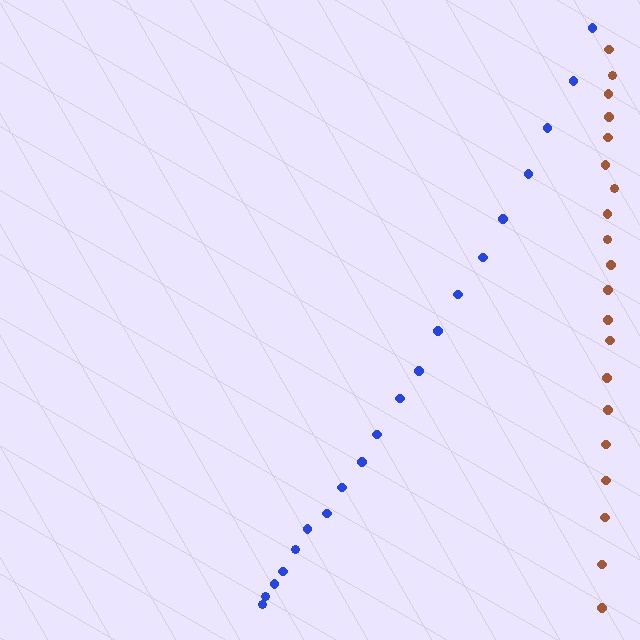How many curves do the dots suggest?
There are 2 distinct paths.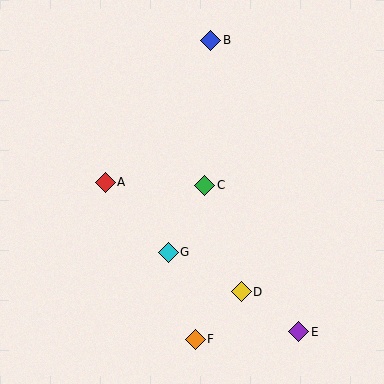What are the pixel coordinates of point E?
Point E is at (299, 332).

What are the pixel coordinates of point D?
Point D is at (241, 292).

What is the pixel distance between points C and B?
The distance between C and B is 145 pixels.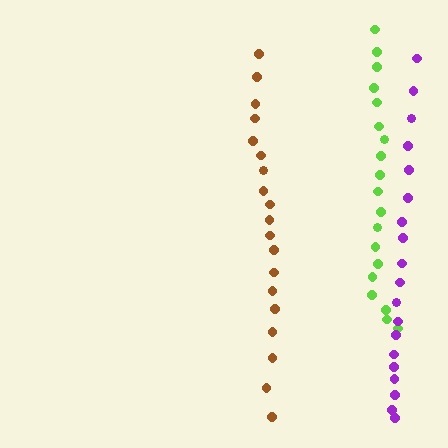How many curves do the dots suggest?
There are 3 distinct paths.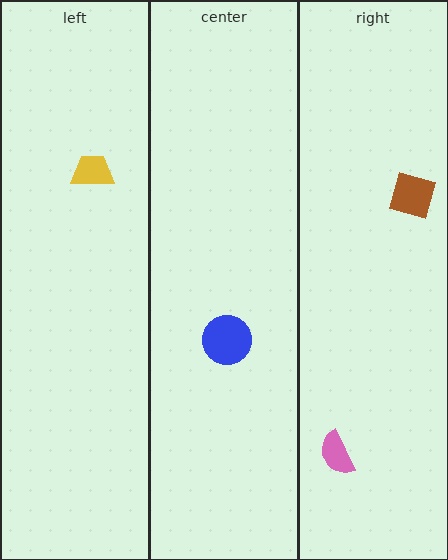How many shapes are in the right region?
2.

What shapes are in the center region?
The blue circle.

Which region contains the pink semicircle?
The right region.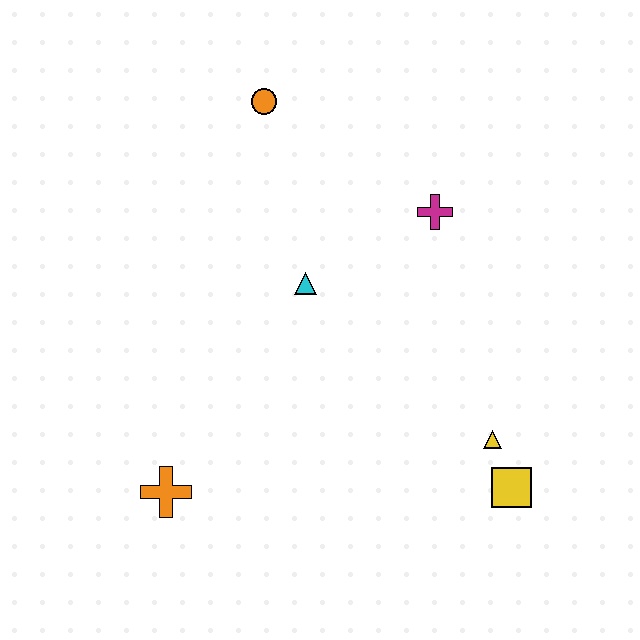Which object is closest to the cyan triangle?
The magenta cross is closest to the cyan triangle.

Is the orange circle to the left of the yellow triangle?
Yes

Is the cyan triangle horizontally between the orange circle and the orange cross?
No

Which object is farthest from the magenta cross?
The orange cross is farthest from the magenta cross.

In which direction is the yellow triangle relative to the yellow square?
The yellow triangle is above the yellow square.